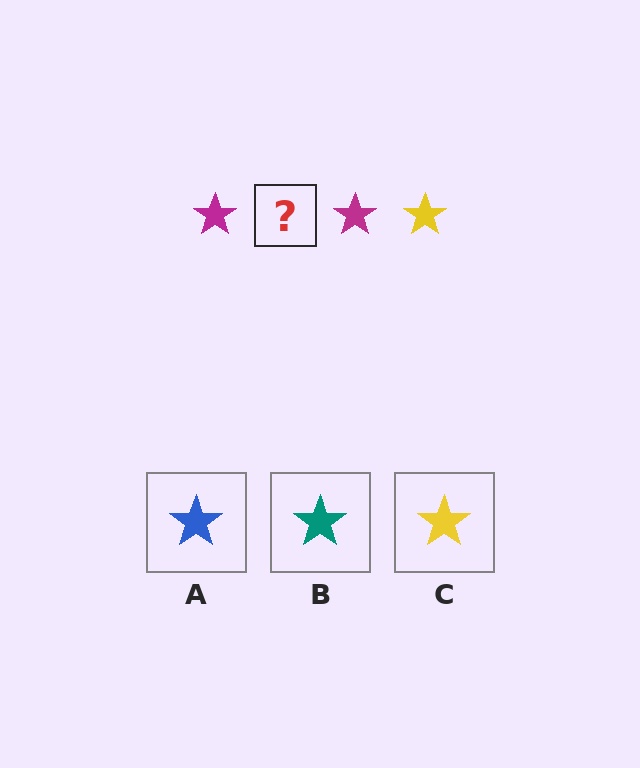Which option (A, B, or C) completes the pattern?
C.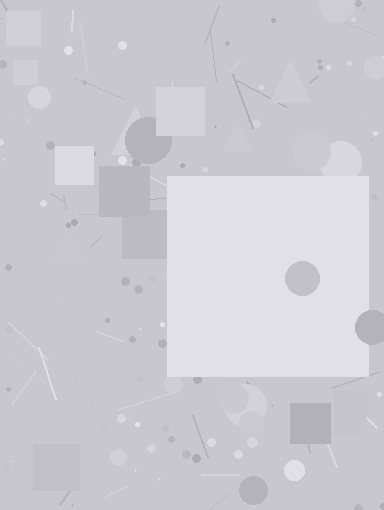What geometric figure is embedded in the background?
A square is embedded in the background.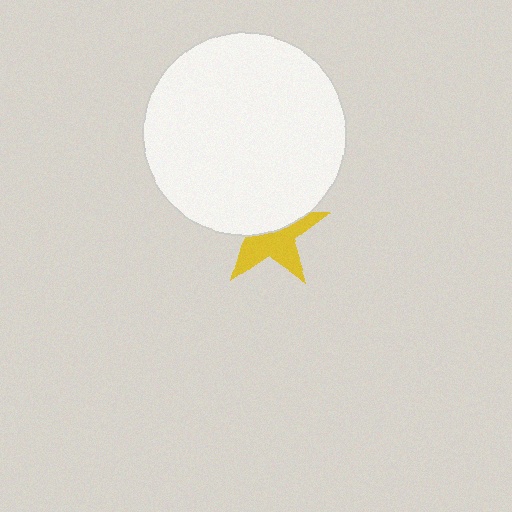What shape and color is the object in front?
The object in front is a white circle.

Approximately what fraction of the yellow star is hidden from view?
Roughly 49% of the yellow star is hidden behind the white circle.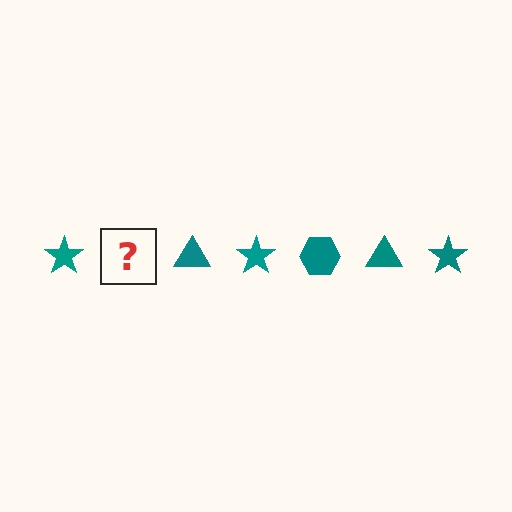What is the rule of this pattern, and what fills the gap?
The rule is that the pattern cycles through star, hexagon, triangle shapes in teal. The gap should be filled with a teal hexagon.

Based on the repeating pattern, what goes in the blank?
The blank should be a teal hexagon.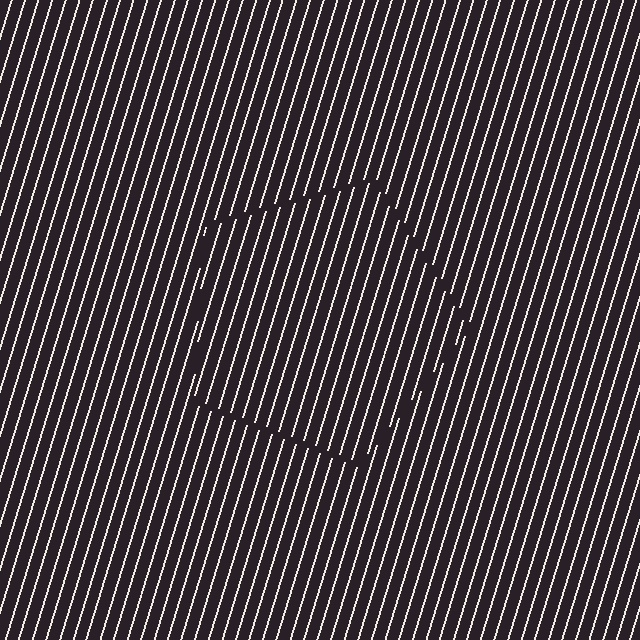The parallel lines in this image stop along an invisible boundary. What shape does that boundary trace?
An illusory pentagon. The interior of the shape contains the same grating, shifted by half a period — the contour is defined by the phase discontinuity where line-ends from the inner and outer gratings abut.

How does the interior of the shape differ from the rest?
The interior of the shape contains the same grating, shifted by half a period — the contour is defined by the phase discontinuity where line-ends from the inner and outer gratings abut.